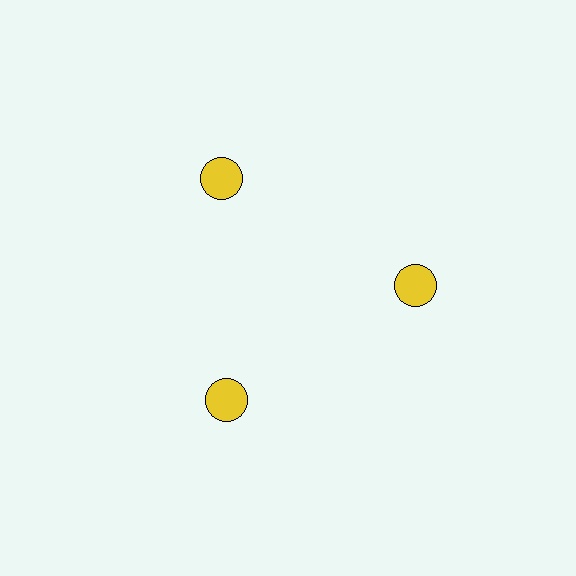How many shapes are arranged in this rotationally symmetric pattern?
There are 3 shapes, arranged in 3 groups of 1.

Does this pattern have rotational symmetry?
Yes, this pattern has 3-fold rotational symmetry. It looks the same after rotating 120 degrees around the center.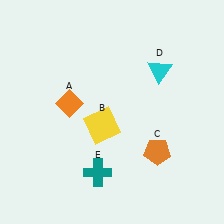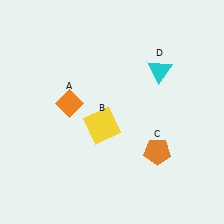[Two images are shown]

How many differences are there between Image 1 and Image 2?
There is 1 difference between the two images.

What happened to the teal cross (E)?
The teal cross (E) was removed in Image 2. It was in the bottom-left area of Image 1.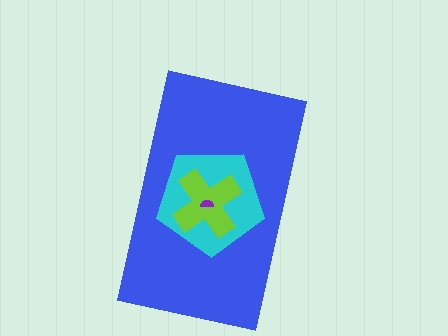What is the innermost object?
The purple semicircle.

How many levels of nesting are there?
4.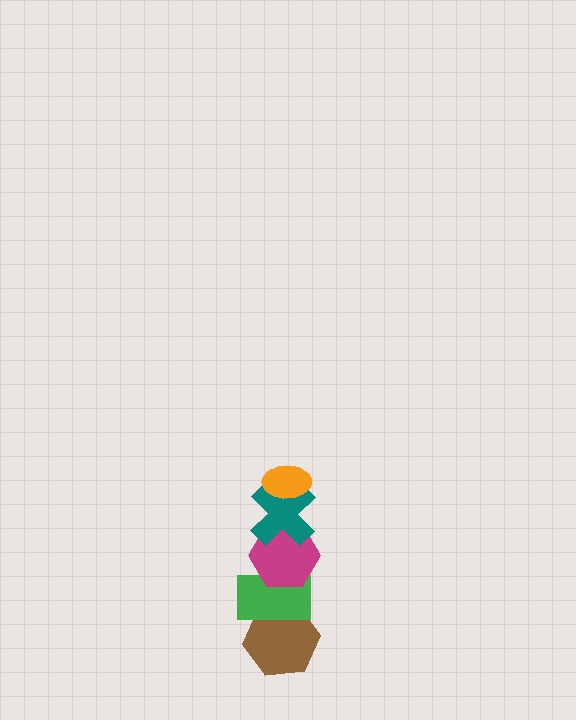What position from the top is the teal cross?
The teal cross is 2nd from the top.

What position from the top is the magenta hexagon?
The magenta hexagon is 3rd from the top.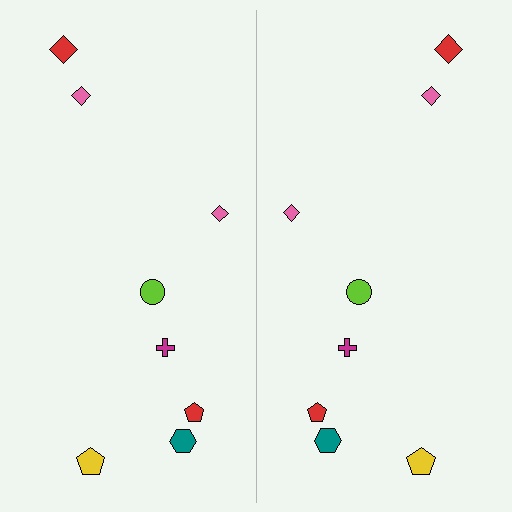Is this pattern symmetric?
Yes, this pattern has bilateral (reflection) symmetry.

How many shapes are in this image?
There are 16 shapes in this image.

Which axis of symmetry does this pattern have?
The pattern has a vertical axis of symmetry running through the center of the image.